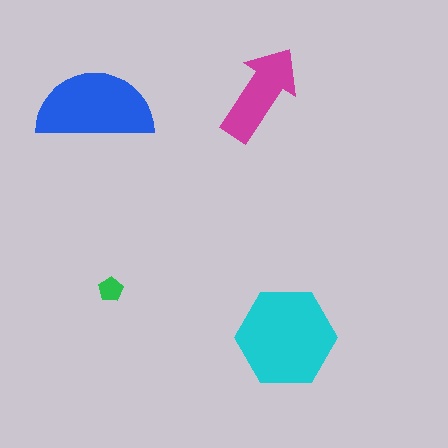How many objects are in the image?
There are 4 objects in the image.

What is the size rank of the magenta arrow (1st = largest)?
3rd.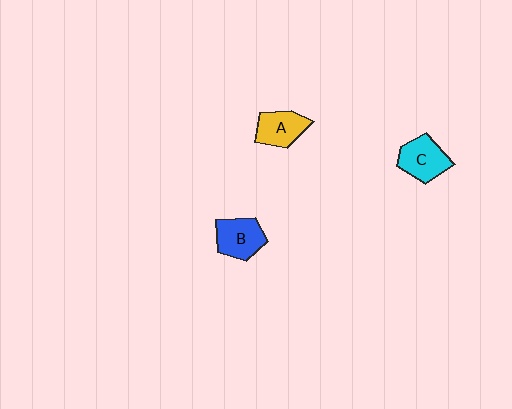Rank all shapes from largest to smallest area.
From largest to smallest: C (cyan), B (blue), A (yellow).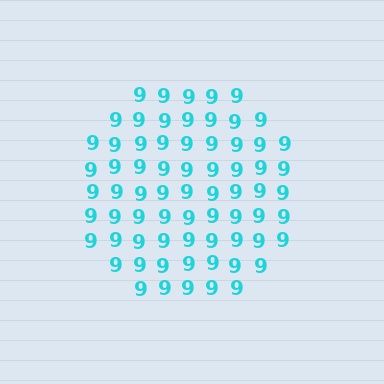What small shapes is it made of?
It is made of small digit 9's.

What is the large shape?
The large shape is a circle.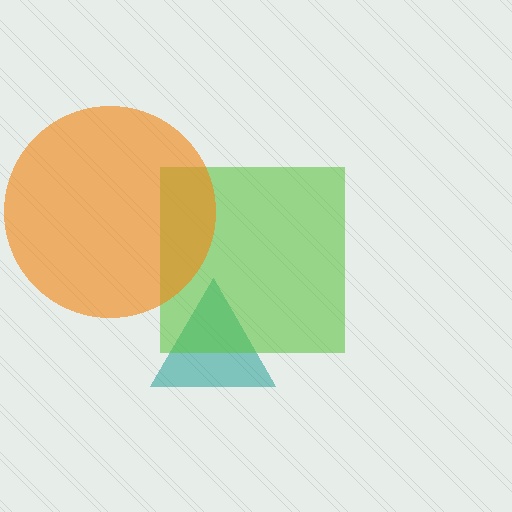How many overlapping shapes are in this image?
There are 3 overlapping shapes in the image.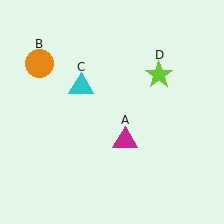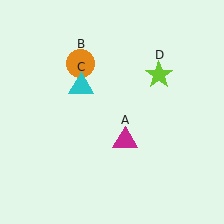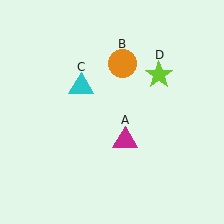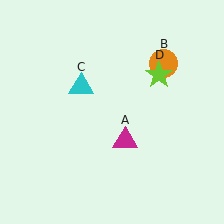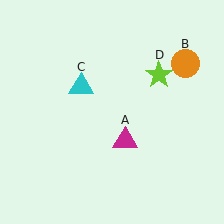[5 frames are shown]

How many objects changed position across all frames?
1 object changed position: orange circle (object B).